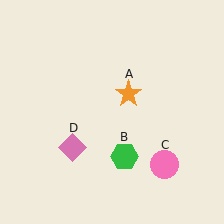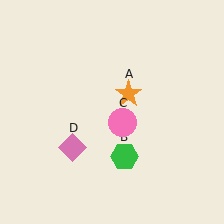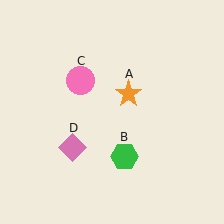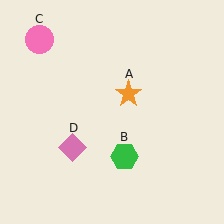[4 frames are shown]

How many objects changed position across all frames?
1 object changed position: pink circle (object C).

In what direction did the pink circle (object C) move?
The pink circle (object C) moved up and to the left.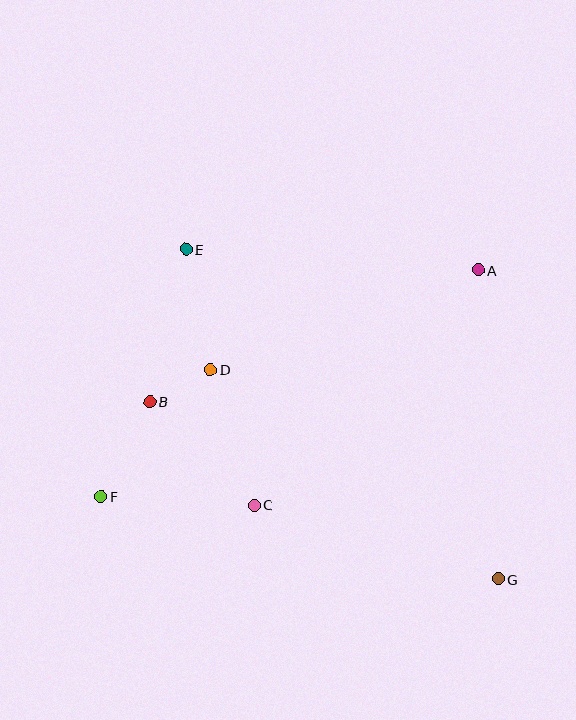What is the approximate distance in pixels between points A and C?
The distance between A and C is approximately 325 pixels.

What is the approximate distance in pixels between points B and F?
The distance between B and F is approximately 106 pixels.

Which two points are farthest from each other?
Points E and G are farthest from each other.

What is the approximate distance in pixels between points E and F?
The distance between E and F is approximately 261 pixels.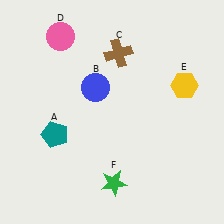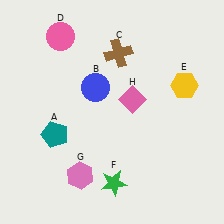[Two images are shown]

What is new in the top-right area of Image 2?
A pink diamond (H) was added in the top-right area of Image 2.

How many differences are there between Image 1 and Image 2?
There are 2 differences between the two images.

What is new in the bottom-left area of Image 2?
A pink hexagon (G) was added in the bottom-left area of Image 2.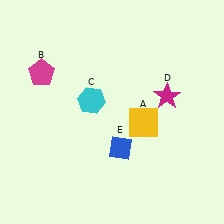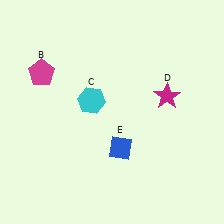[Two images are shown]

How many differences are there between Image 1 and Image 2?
There is 1 difference between the two images.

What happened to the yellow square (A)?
The yellow square (A) was removed in Image 2. It was in the bottom-right area of Image 1.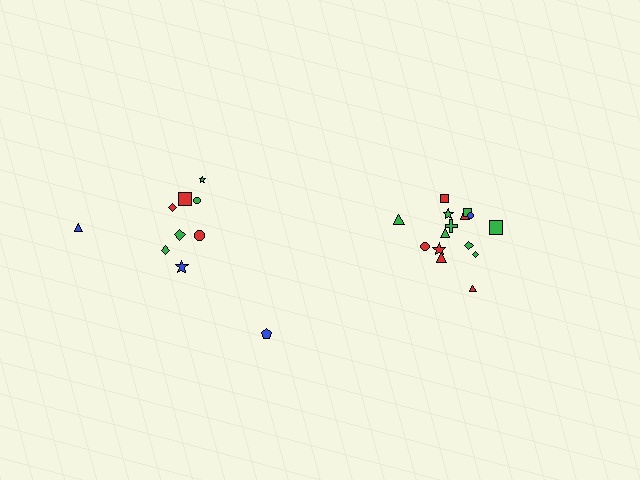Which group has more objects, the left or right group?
The right group.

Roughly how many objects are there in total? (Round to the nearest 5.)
Roughly 25 objects in total.